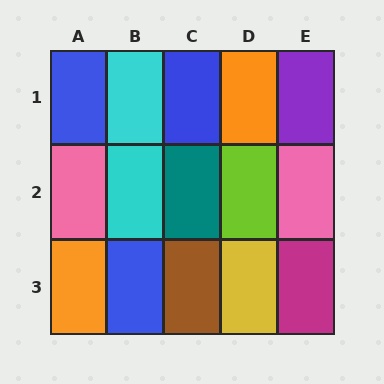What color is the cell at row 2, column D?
Lime.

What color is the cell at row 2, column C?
Teal.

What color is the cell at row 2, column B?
Cyan.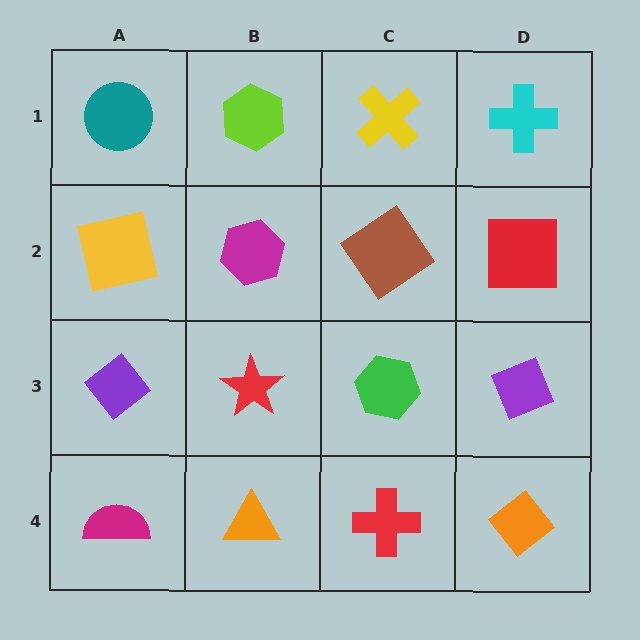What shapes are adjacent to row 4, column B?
A red star (row 3, column B), a magenta semicircle (row 4, column A), a red cross (row 4, column C).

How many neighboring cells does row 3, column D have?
3.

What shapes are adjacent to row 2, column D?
A cyan cross (row 1, column D), a purple diamond (row 3, column D), a brown diamond (row 2, column C).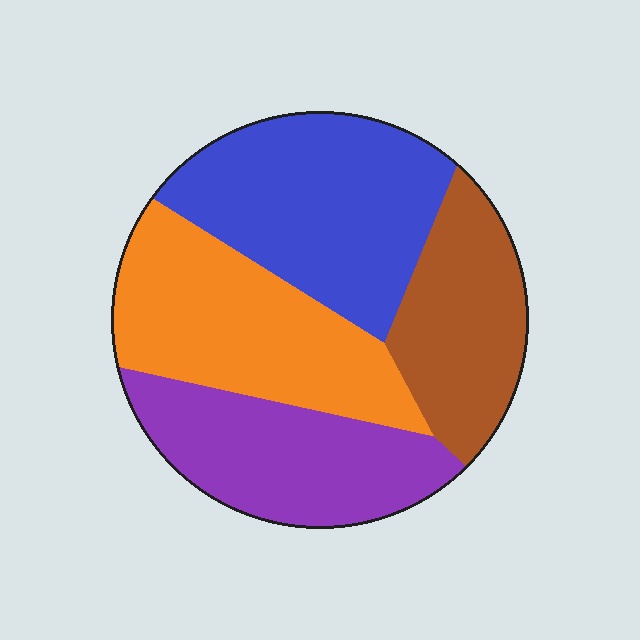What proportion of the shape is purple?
Purple takes up about one quarter (1/4) of the shape.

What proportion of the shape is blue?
Blue covers 30% of the shape.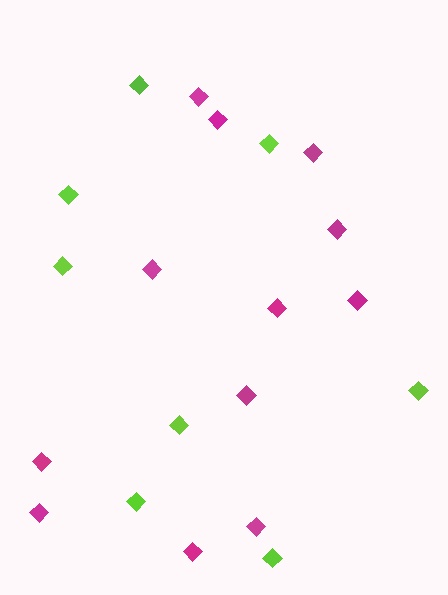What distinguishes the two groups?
There are 2 groups: one group of lime diamonds (8) and one group of magenta diamonds (12).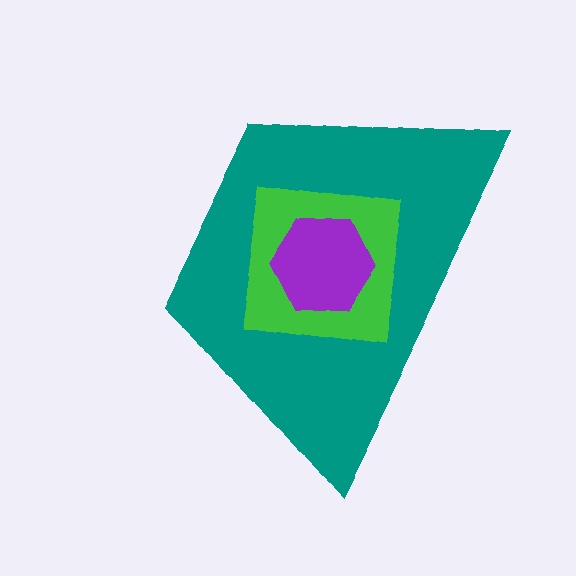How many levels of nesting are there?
3.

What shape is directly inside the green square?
The purple hexagon.